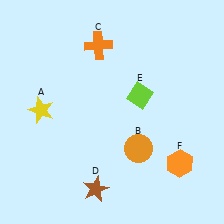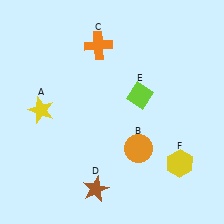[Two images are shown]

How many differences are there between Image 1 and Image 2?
There is 1 difference between the two images.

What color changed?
The hexagon (F) changed from orange in Image 1 to yellow in Image 2.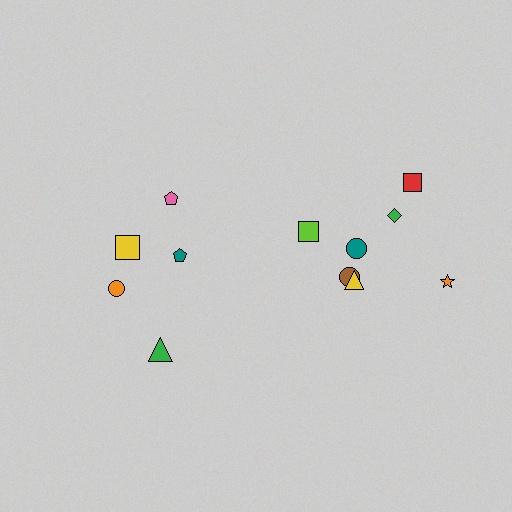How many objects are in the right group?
There are 7 objects.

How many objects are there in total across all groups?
There are 12 objects.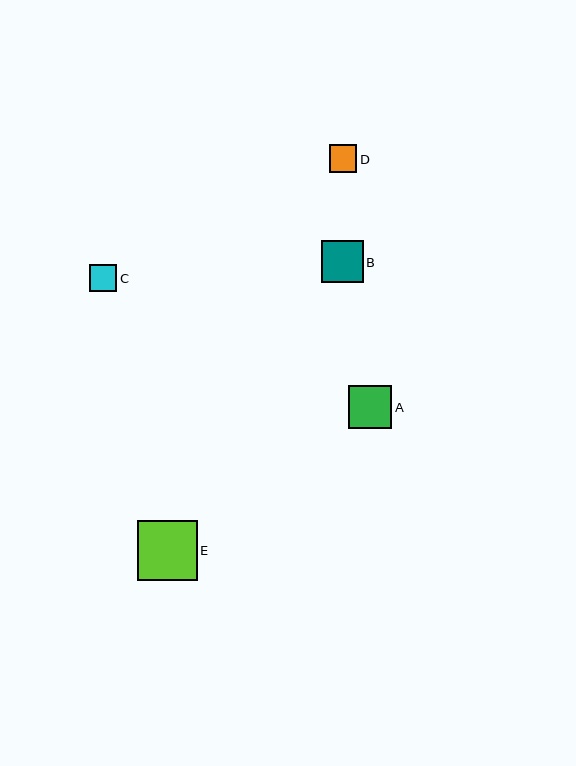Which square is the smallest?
Square C is the smallest with a size of approximately 27 pixels.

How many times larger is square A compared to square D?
Square A is approximately 1.5 times the size of square D.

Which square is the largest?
Square E is the largest with a size of approximately 60 pixels.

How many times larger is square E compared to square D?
Square E is approximately 2.2 times the size of square D.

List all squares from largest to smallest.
From largest to smallest: E, A, B, D, C.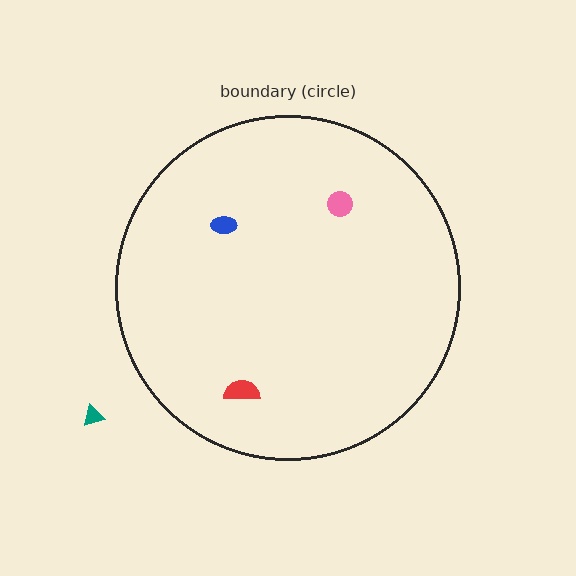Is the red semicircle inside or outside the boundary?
Inside.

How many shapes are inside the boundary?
3 inside, 1 outside.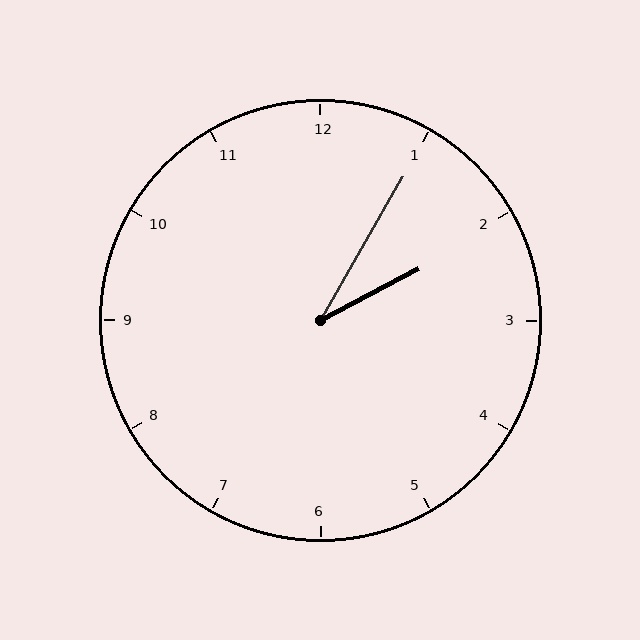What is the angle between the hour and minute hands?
Approximately 32 degrees.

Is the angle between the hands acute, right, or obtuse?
It is acute.